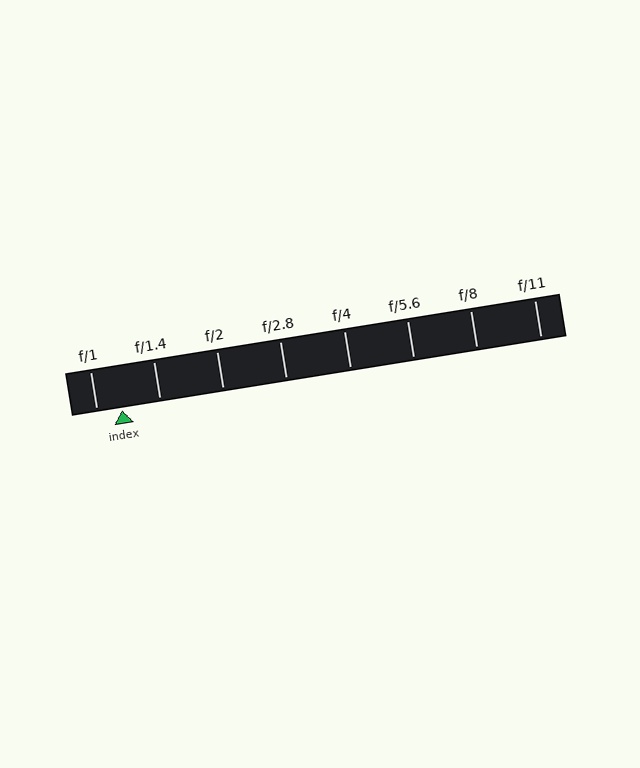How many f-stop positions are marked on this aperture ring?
There are 8 f-stop positions marked.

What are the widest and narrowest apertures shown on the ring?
The widest aperture shown is f/1 and the narrowest is f/11.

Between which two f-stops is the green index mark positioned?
The index mark is between f/1 and f/1.4.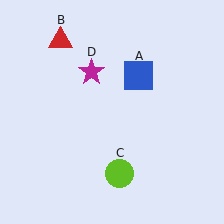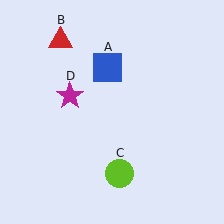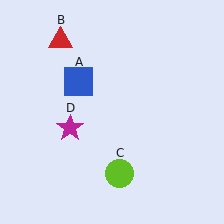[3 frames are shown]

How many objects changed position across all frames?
2 objects changed position: blue square (object A), magenta star (object D).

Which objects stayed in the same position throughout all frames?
Red triangle (object B) and lime circle (object C) remained stationary.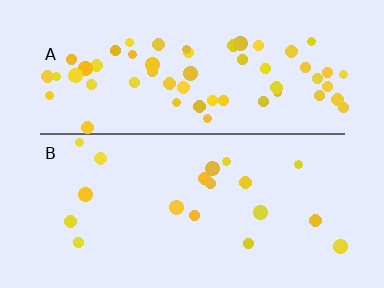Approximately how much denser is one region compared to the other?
Approximately 3.3× — region A over region B.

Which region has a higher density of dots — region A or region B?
A (the top).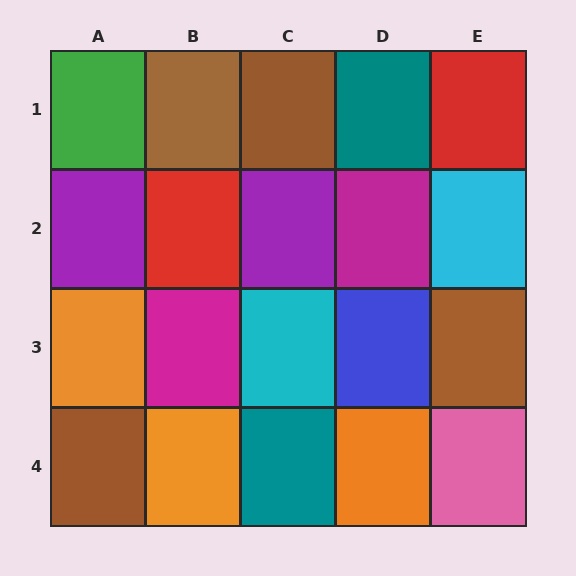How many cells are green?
1 cell is green.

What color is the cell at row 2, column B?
Red.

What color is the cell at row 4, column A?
Brown.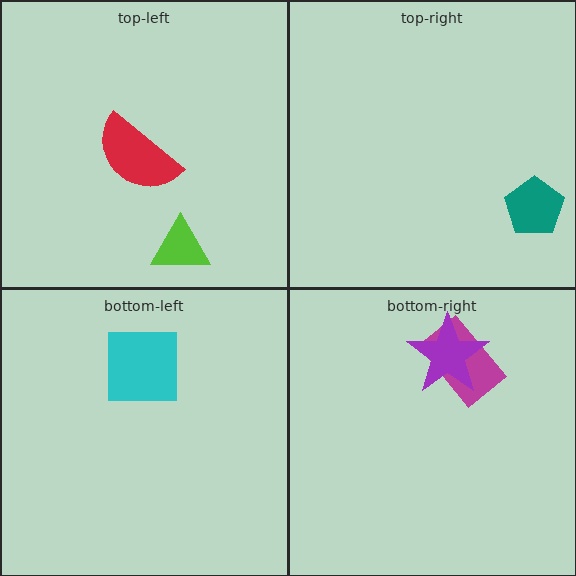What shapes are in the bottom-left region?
The cyan square.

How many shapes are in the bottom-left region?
1.